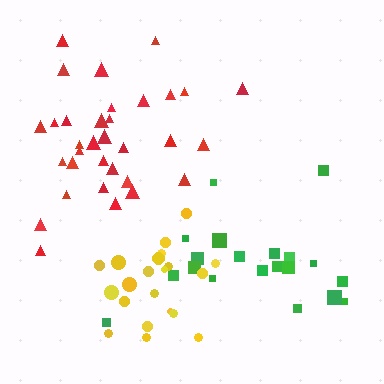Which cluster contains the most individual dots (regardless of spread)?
Red (33).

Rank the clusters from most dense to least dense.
yellow, red, green.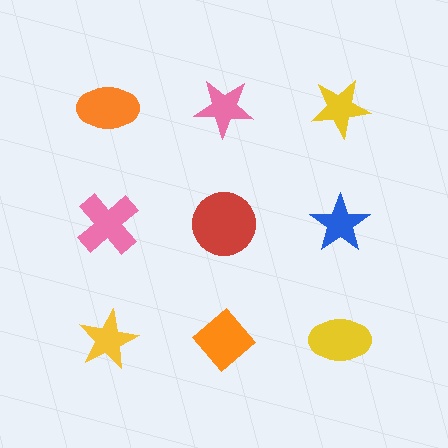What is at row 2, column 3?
A blue star.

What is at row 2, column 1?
A pink cross.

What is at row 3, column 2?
An orange diamond.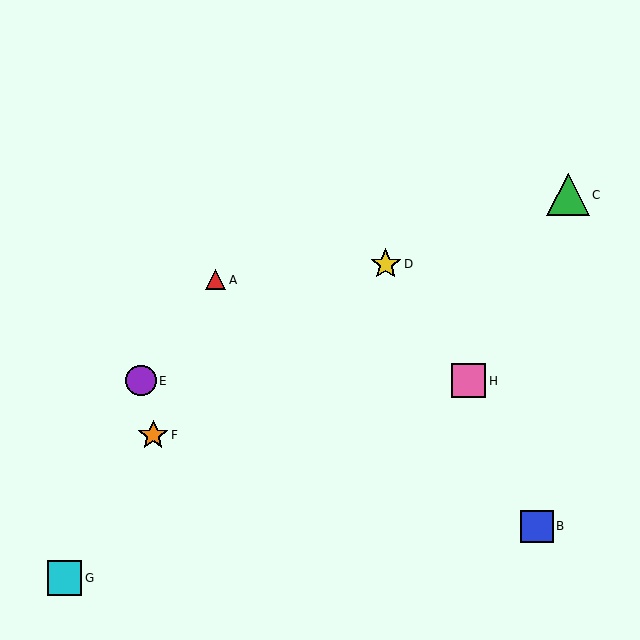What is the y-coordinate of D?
Object D is at y≈264.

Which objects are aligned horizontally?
Objects E, H are aligned horizontally.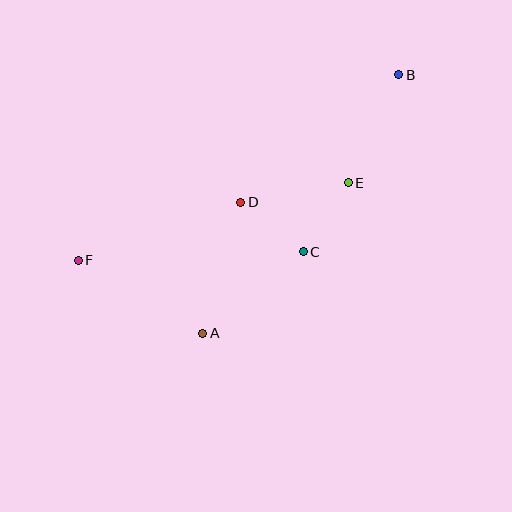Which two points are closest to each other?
Points C and D are closest to each other.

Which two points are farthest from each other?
Points B and F are farthest from each other.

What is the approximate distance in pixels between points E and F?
The distance between E and F is approximately 281 pixels.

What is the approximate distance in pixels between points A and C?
The distance between A and C is approximately 129 pixels.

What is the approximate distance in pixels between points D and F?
The distance between D and F is approximately 173 pixels.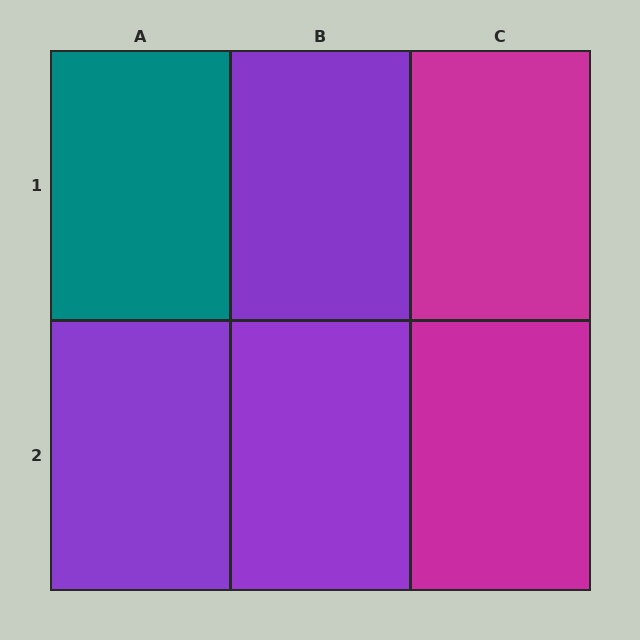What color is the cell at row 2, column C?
Magenta.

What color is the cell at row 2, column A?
Purple.